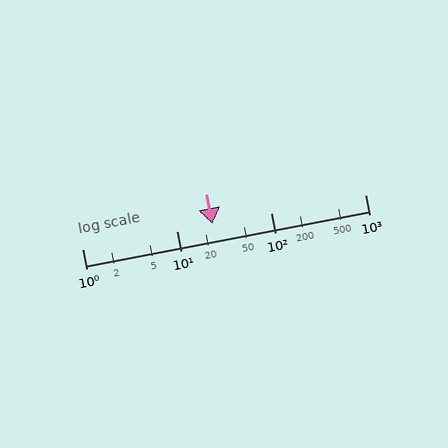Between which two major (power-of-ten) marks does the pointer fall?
The pointer is between 10 and 100.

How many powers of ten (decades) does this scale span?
The scale spans 3 decades, from 1 to 1000.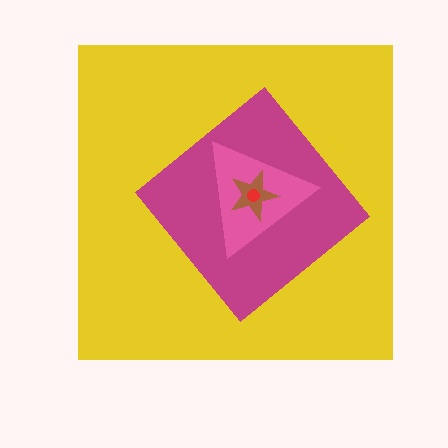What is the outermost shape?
The yellow square.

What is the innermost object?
The red circle.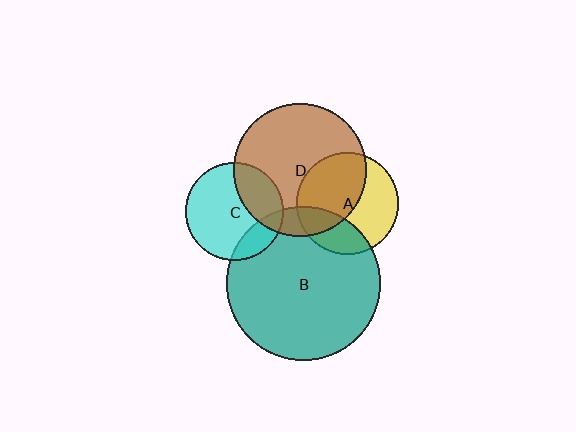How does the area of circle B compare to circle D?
Approximately 1.4 times.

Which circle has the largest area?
Circle B (teal).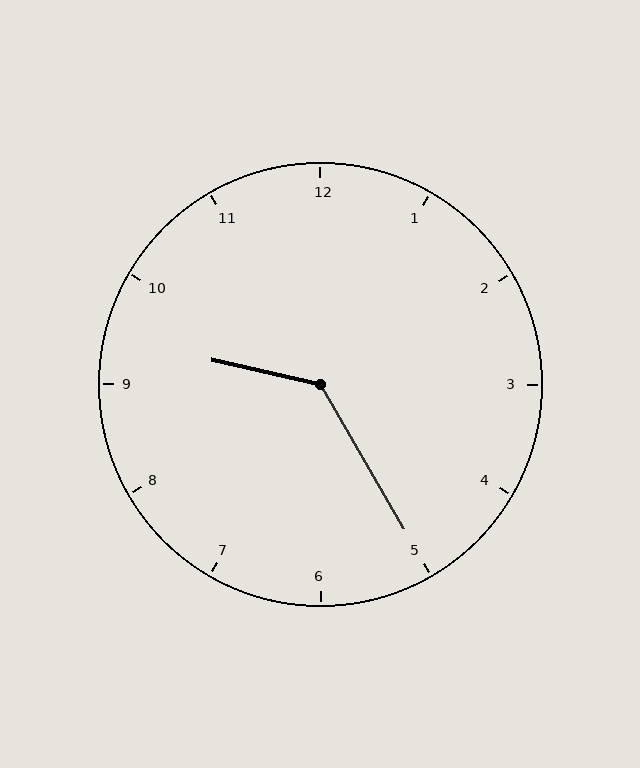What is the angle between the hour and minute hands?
Approximately 132 degrees.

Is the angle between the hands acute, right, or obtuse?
It is obtuse.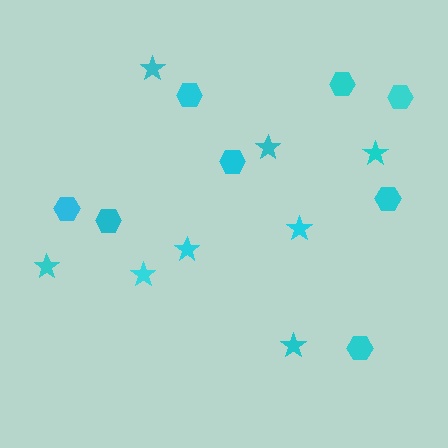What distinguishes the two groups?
There are 2 groups: one group of hexagons (8) and one group of stars (8).